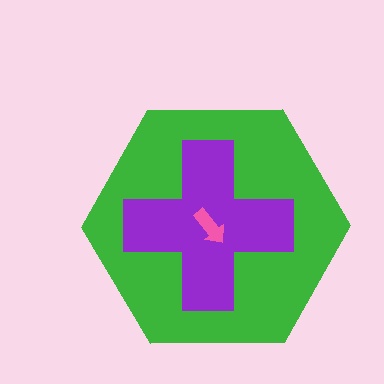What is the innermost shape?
The pink arrow.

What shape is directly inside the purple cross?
The pink arrow.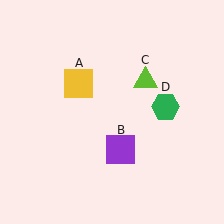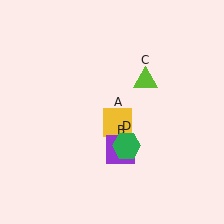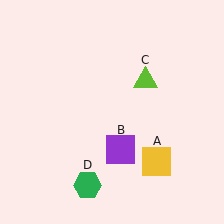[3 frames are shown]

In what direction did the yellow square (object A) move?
The yellow square (object A) moved down and to the right.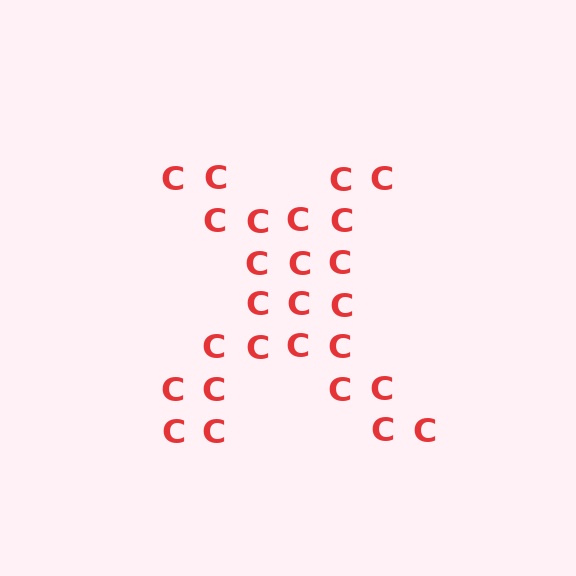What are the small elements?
The small elements are letter C's.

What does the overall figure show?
The overall figure shows the letter X.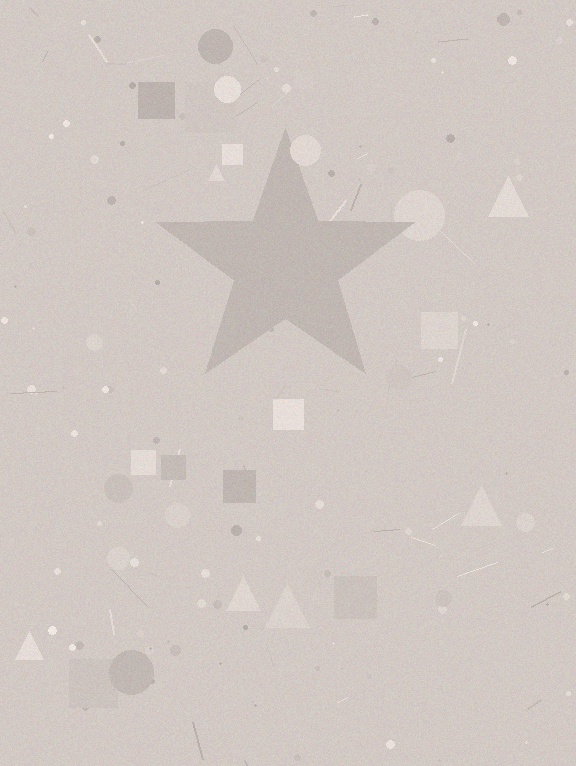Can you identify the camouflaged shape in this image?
The camouflaged shape is a star.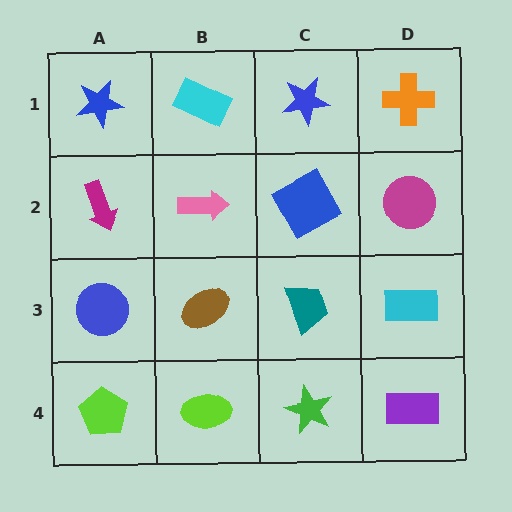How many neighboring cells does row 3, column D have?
3.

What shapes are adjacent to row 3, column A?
A magenta arrow (row 2, column A), a lime pentagon (row 4, column A), a brown ellipse (row 3, column B).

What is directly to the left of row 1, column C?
A cyan rectangle.